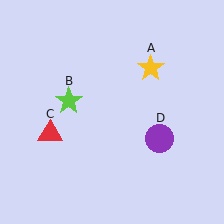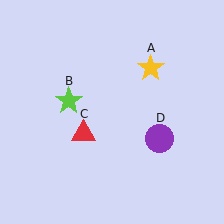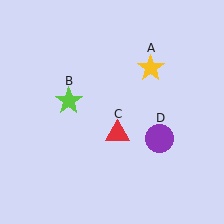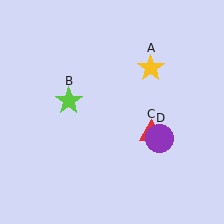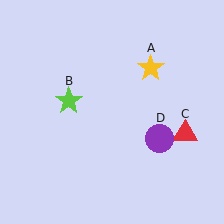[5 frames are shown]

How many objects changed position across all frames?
1 object changed position: red triangle (object C).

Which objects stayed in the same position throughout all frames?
Yellow star (object A) and lime star (object B) and purple circle (object D) remained stationary.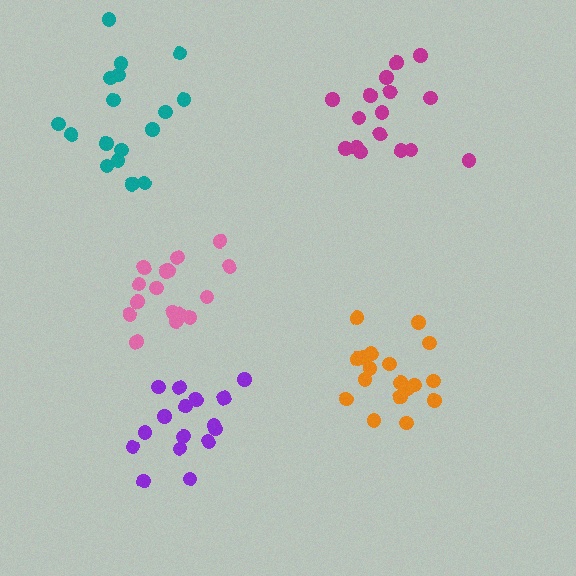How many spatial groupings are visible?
There are 5 spatial groupings.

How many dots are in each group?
Group 1: 19 dots, Group 2: 16 dots, Group 3: 16 dots, Group 4: 18 dots, Group 5: 17 dots (86 total).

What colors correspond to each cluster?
The clusters are colored: orange, magenta, purple, pink, teal.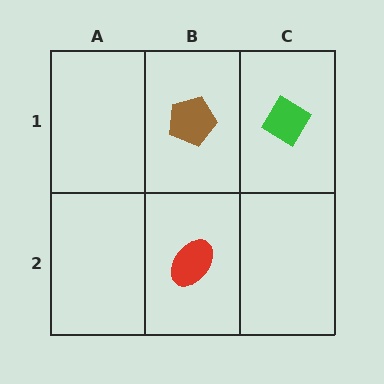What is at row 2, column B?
A red ellipse.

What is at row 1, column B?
A brown pentagon.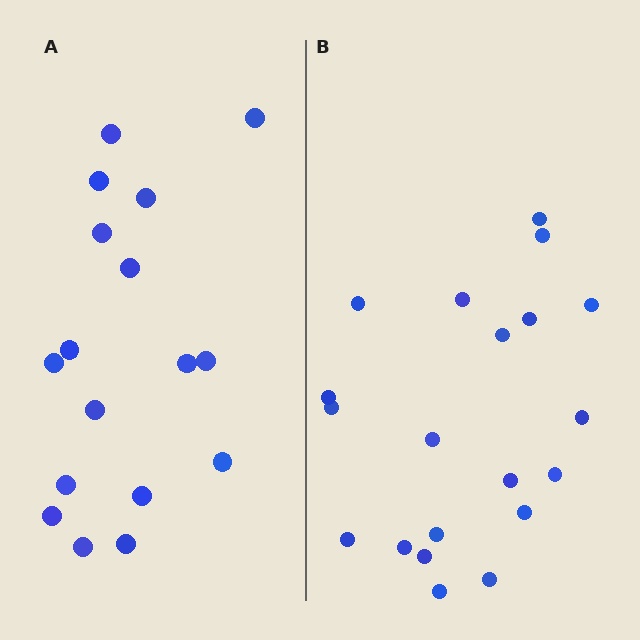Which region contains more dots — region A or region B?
Region B (the right region) has more dots.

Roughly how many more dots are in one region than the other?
Region B has just a few more — roughly 2 or 3 more dots than region A.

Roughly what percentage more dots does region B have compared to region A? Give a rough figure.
About 20% more.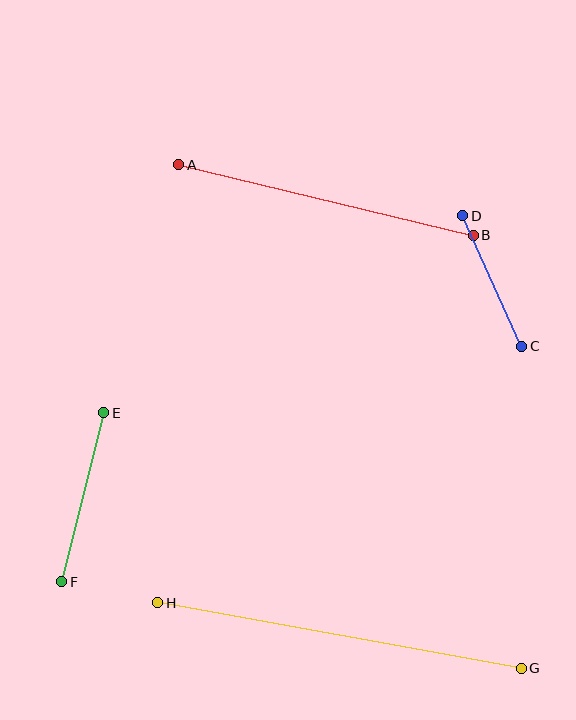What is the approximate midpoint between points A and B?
The midpoint is at approximately (326, 200) pixels.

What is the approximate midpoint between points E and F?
The midpoint is at approximately (83, 497) pixels.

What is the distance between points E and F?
The distance is approximately 174 pixels.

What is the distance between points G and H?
The distance is approximately 369 pixels.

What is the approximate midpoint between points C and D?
The midpoint is at approximately (492, 281) pixels.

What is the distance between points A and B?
The distance is approximately 302 pixels.